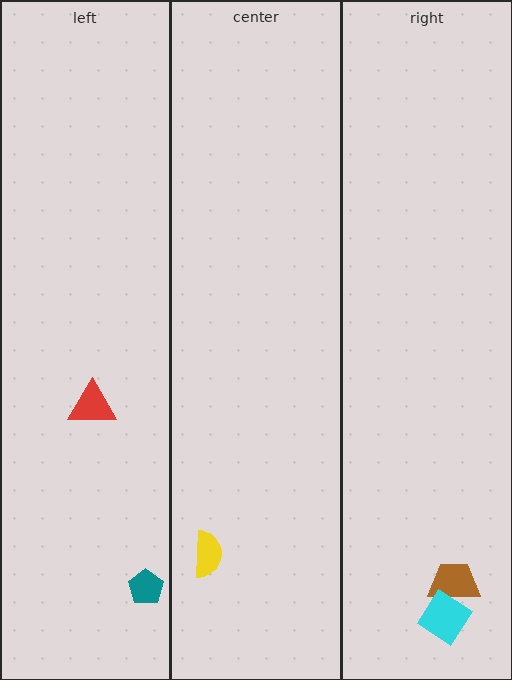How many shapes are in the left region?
2.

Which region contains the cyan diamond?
The right region.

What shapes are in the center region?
The yellow semicircle.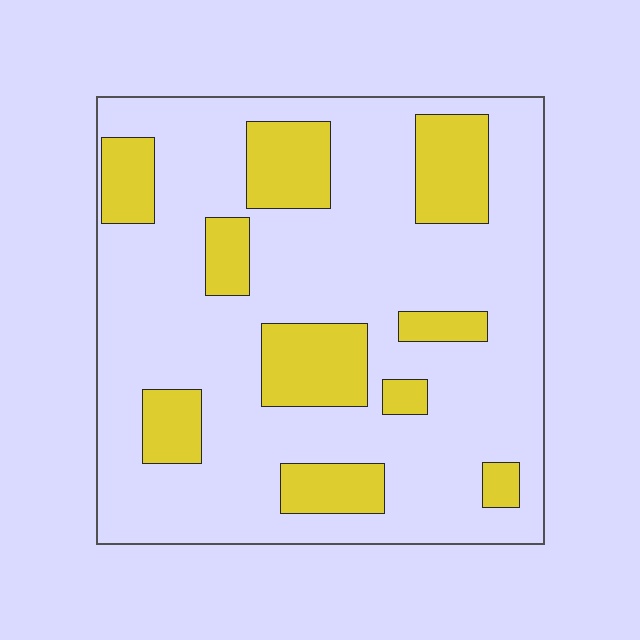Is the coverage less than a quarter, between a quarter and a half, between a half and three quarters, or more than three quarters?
Less than a quarter.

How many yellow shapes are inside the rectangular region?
10.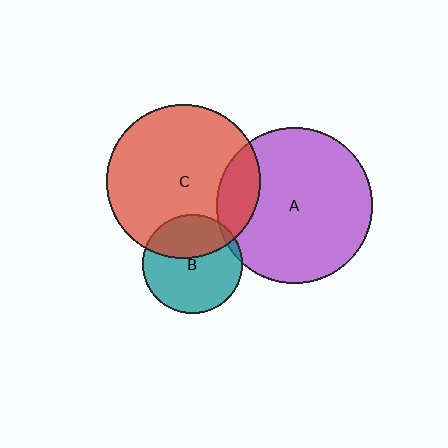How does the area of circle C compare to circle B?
Approximately 2.4 times.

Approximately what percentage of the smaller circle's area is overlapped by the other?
Approximately 5%.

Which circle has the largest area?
Circle A (purple).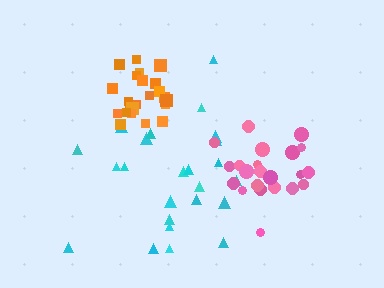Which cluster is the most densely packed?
Orange.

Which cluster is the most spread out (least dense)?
Cyan.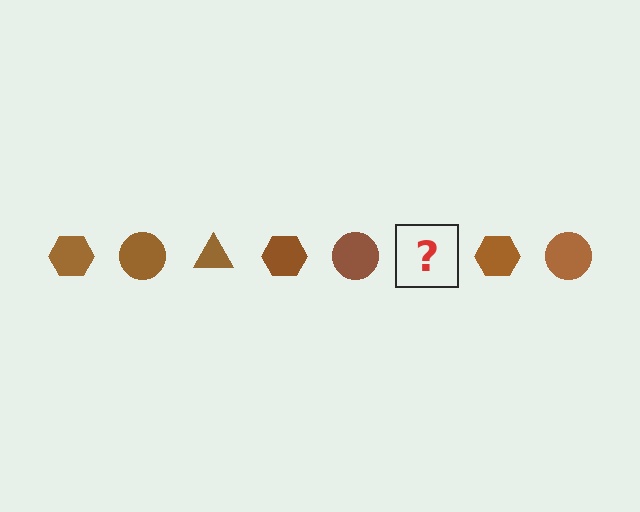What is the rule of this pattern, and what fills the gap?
The rule is that the pattern cycles through hexagon, circle, triangle shapes in brown. The gap should be filled with a brown triangle.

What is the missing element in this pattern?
The missing element is a brown triangle.